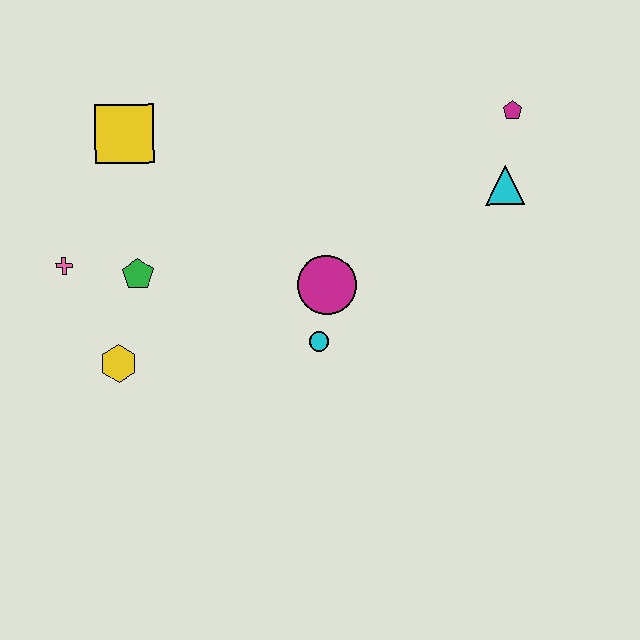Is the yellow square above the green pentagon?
Yes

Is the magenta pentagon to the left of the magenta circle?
No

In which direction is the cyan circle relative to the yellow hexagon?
The cyan circle is to the right of the yellow hexagon.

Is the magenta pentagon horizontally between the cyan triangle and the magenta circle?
No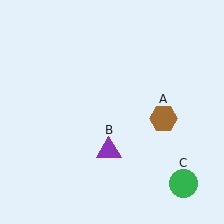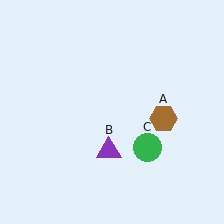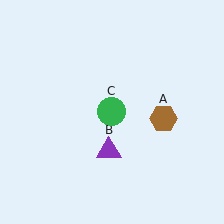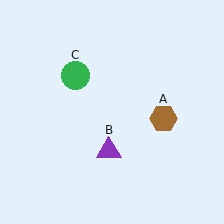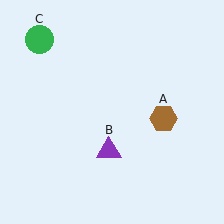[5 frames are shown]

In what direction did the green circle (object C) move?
The green circle (object C) moved up and to the left.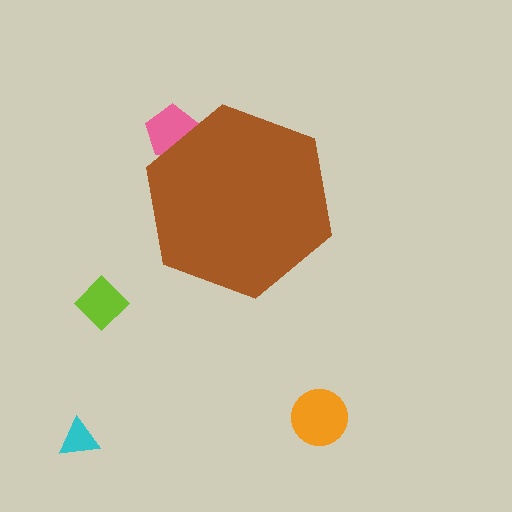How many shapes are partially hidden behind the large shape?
1 shape is partially hidden.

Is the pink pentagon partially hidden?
Yes, the pink pentagon is partially hidden behind the brown hexagon.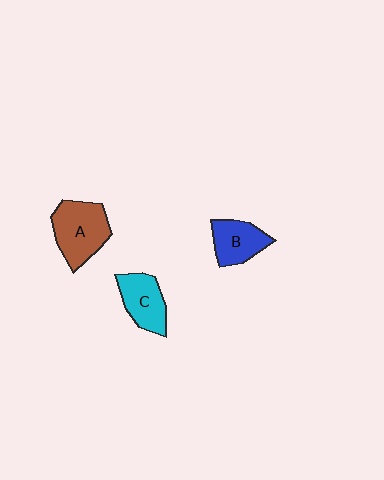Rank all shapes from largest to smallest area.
From largest to smallest: A (brown), C (cyan), B (blue).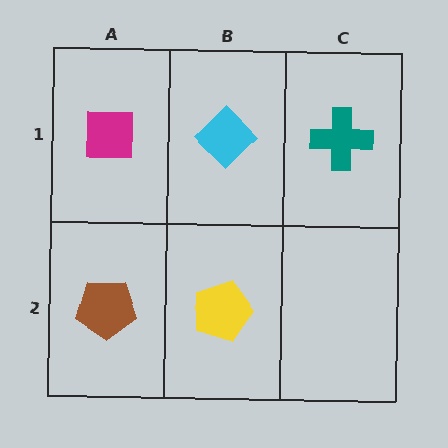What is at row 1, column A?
A magenta square.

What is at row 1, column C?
A teal cross.